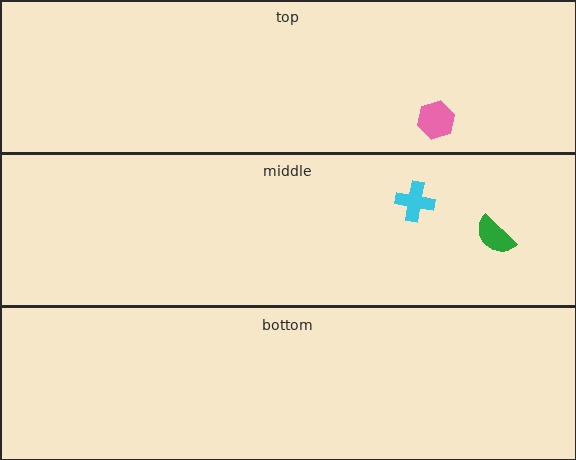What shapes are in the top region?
The pink hexagon.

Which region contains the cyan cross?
The middle region.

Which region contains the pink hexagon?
The top region.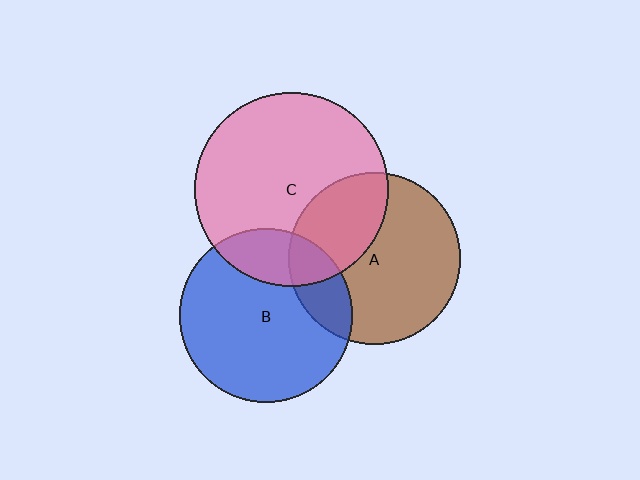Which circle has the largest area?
Circle C (pink).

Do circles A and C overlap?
Yes.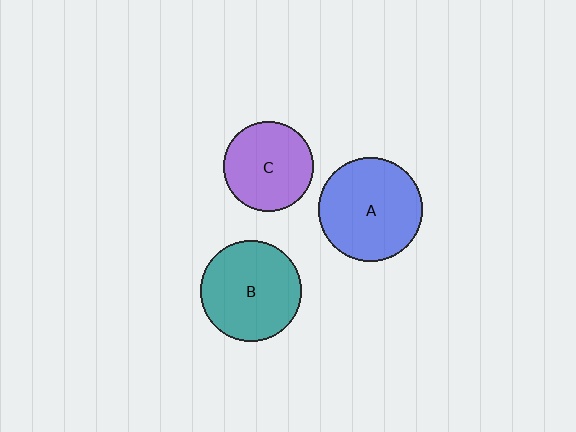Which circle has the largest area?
Circle A (blue).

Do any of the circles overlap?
No, none of the circles overlap.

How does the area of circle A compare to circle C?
Approximately 1.3 times.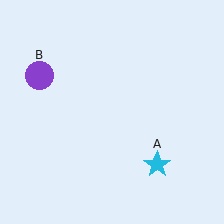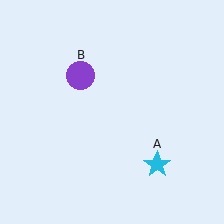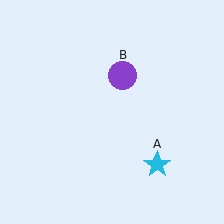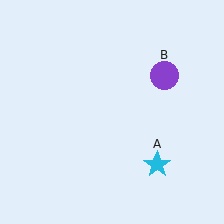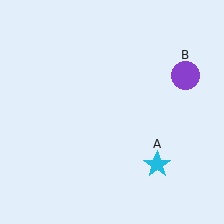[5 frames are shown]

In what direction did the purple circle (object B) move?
The purple circle (object B) moved right.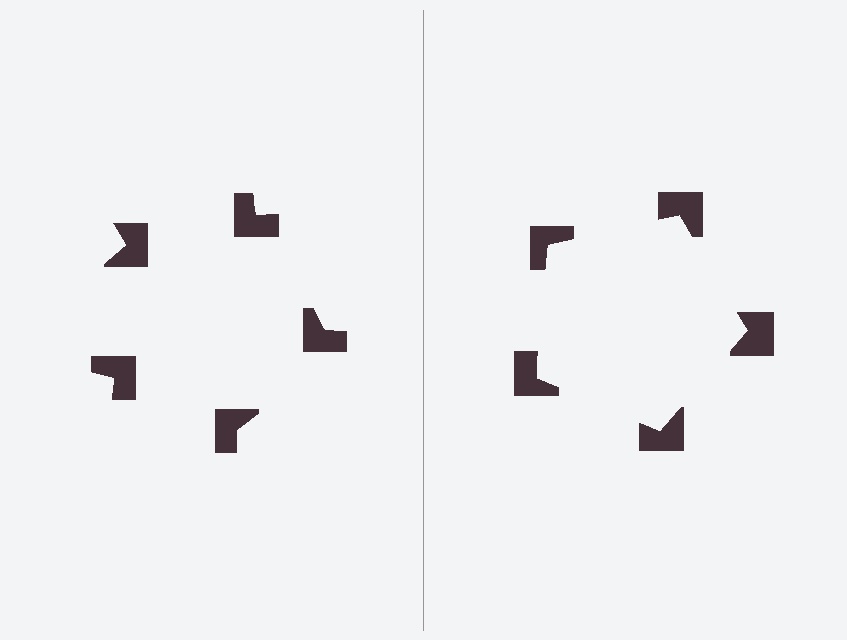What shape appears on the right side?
An illusory pentagon.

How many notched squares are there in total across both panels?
10 — 5 on each side.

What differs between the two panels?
The notched squares are positioned identically on both sides; only the wedge orientations differ. On the right they align to a pentagon; on the left they are misaligned.